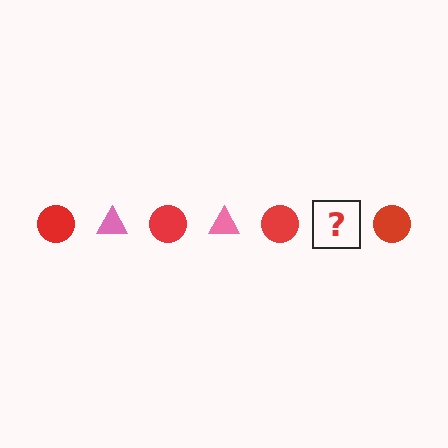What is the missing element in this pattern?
The missing element is a pink triangle.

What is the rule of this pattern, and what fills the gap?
The rule is that the pattern alternates between red circle and pink triangle. The gap should be filled with a pink triangle.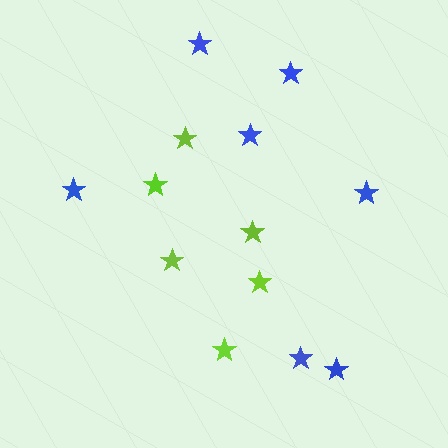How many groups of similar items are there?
There are 2 groups: one group of lime stars (6) and one group of blue stars (7).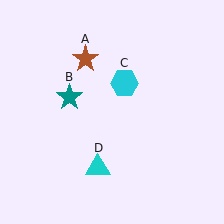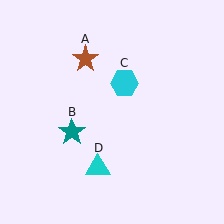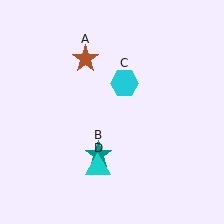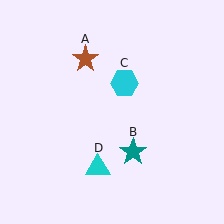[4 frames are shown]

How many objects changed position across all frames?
1 object changed position: teal star (object B).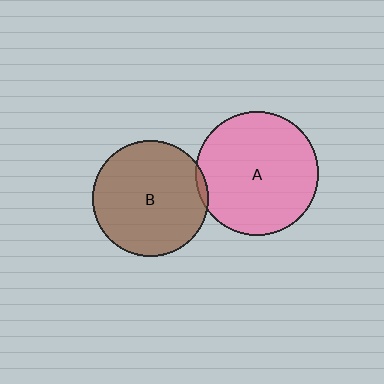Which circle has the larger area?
Circle A (pink).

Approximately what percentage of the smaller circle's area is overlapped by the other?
Approximately 5%.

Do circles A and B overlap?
Yes.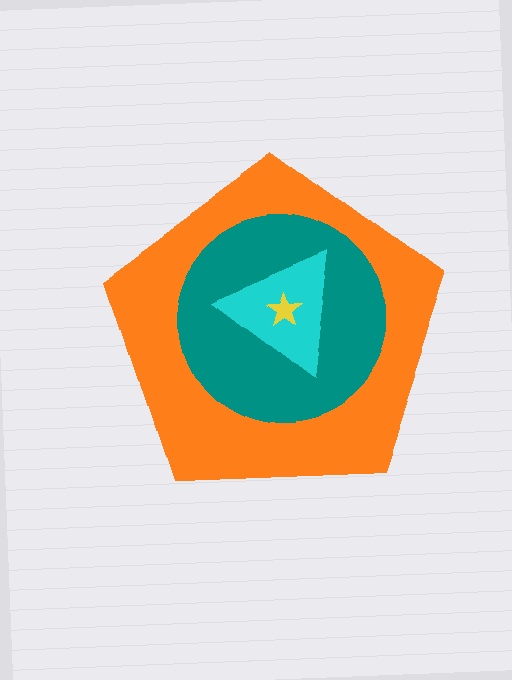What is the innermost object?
The yellow star.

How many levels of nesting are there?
4.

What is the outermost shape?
The orange pentagon.